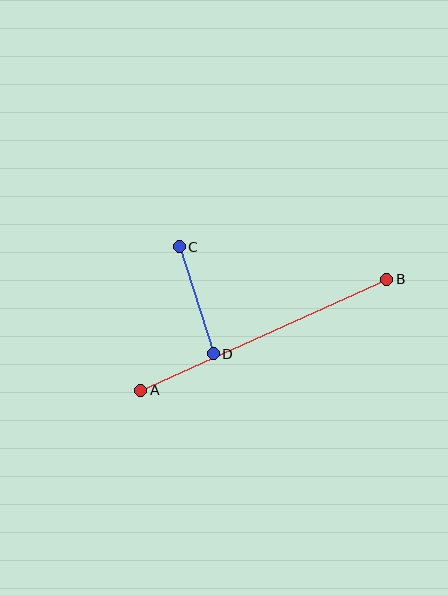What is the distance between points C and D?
The distance is approximately 112 pixels.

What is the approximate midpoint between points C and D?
The midpoint is at approximately (196, 300) pixels.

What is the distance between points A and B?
The distance is approximately 270 pixels.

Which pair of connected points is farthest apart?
Points A and B are farthest apart.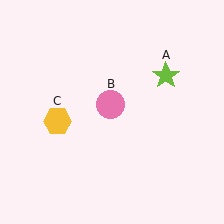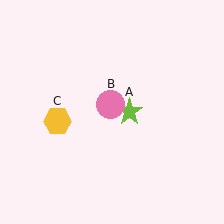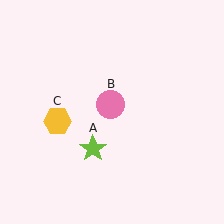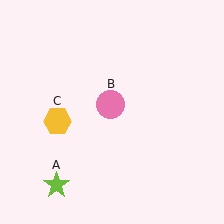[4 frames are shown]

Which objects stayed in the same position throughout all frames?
Pink circle (object B) and yellow hexagon (object C) remained stationary.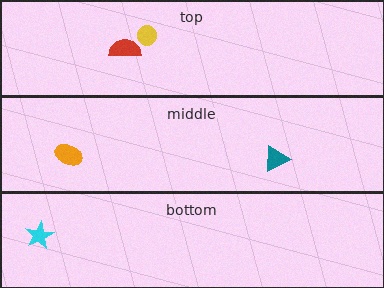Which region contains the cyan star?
The bottom region.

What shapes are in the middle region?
The orange ellipse, the teal triangle.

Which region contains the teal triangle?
The middle region.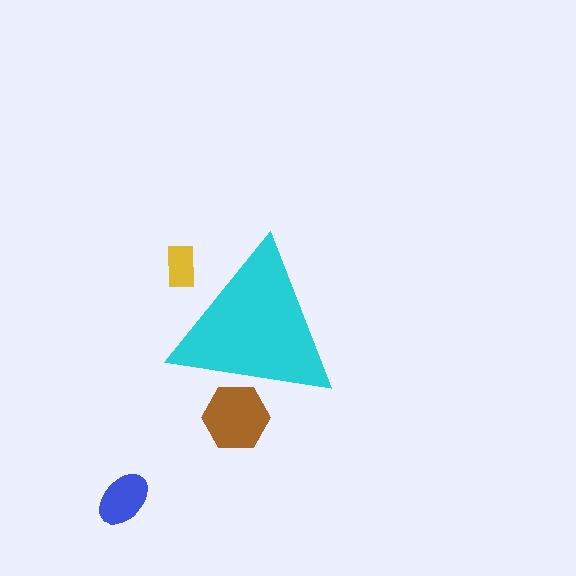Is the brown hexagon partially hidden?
Yes, the brown hexagon is partially hidden behind the cyan triangle.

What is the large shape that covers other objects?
A cyan triangle.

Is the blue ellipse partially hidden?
No, the blue ellipse is fully visible.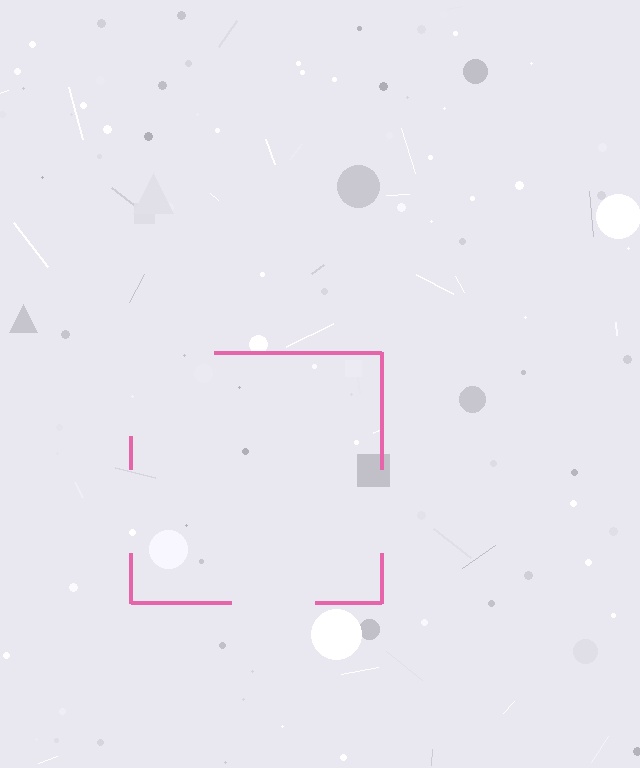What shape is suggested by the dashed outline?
The dashed outline suggests a square.